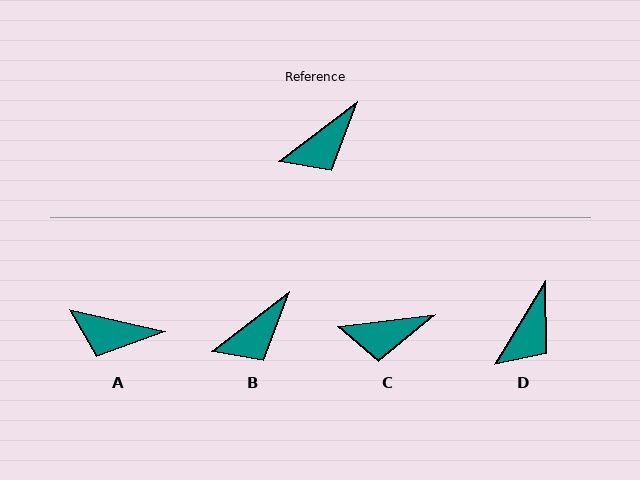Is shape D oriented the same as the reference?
No, it is off by about 21 degrees.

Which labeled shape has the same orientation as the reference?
B.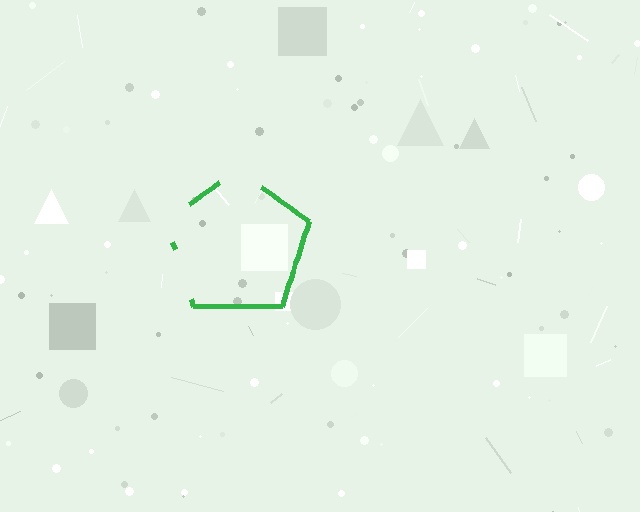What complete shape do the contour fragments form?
The contour fragments form a pentagon.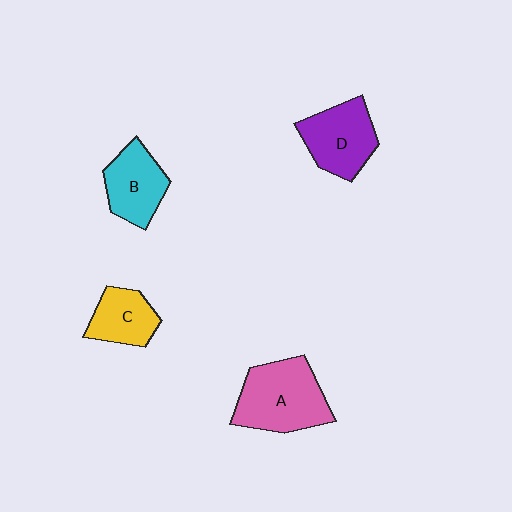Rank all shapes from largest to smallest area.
From largest to smallest: A (pink), D (purple), B (cyan), C (yellow).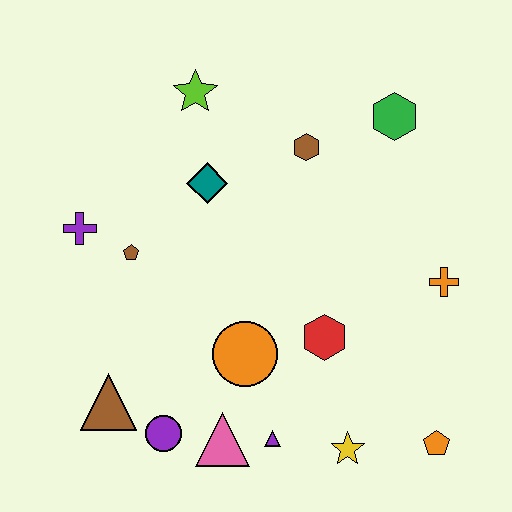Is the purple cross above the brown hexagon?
No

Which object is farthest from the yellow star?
The lime star is farthest from the yellow star.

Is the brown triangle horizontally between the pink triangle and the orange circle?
No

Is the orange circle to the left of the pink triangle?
No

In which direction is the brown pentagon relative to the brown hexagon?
The brown pentagon is to the left of the brown hexagon.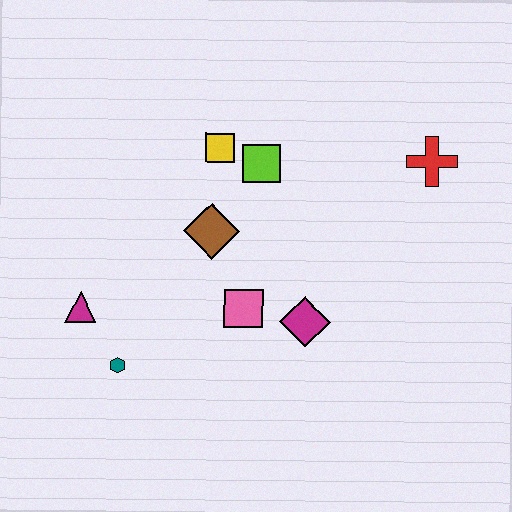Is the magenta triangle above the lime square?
No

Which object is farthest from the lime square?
The teal hexagon is farthest from the lime square.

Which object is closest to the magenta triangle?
The teal hexagon is closest to the magenta triangle.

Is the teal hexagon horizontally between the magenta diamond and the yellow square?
No